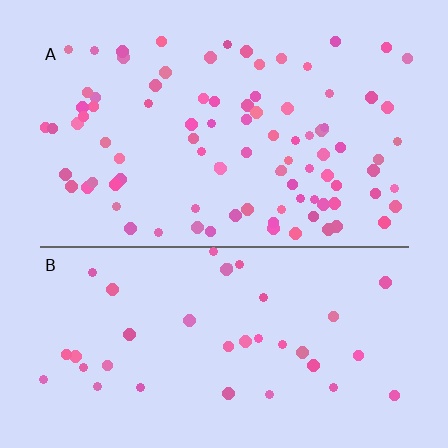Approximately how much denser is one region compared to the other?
Approximately 2.5× — region A over region B.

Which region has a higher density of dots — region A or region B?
A (the top).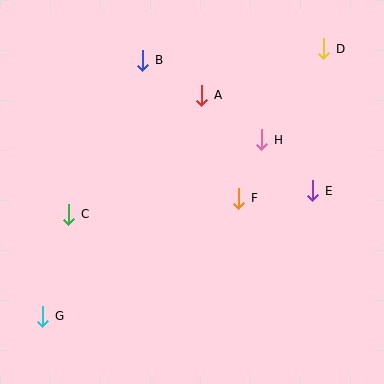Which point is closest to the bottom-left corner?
Point G is closest to the bottom-left corner.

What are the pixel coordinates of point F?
Point F is at (239, 198).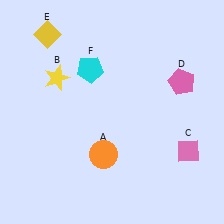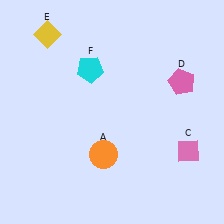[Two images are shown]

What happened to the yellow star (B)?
The yellow star (B) was removed in Image 2. It was in the top-left area of Image 1.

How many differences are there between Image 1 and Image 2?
There is 1 difference between the two images.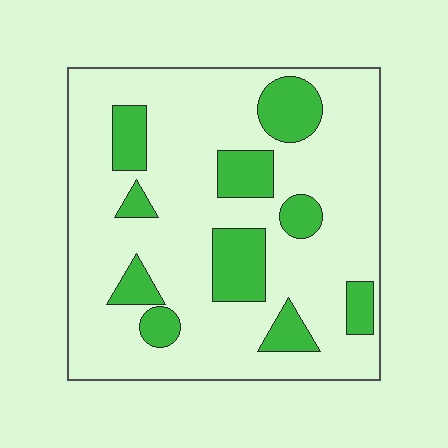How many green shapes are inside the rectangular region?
10.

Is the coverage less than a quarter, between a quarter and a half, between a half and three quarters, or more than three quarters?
Less than a quarter.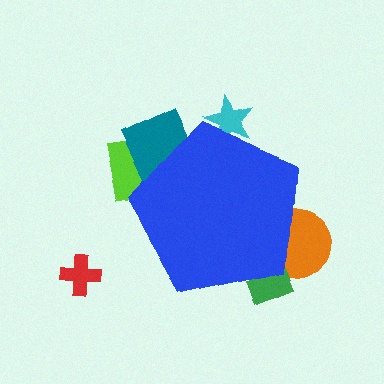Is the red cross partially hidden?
No, the red cross is fully visible.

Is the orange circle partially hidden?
Yes, the orange circle is partially hidden behind the blue pentagon.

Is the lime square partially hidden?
Yes, the lime square is partially hidden behind the blue pentagon.